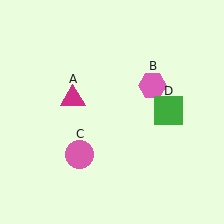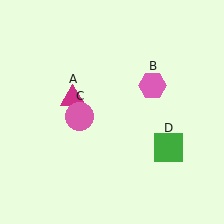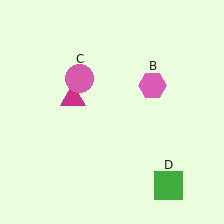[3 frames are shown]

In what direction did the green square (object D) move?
The green square (object D) moved down.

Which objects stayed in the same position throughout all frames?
Magenta triangle (object A) and pink hexagon (object B) remained stationary.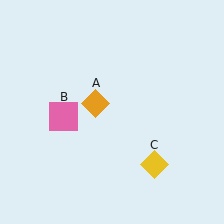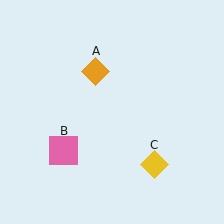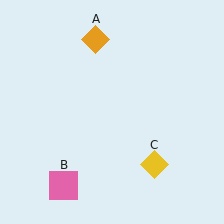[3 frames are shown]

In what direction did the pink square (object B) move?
The pink square (object B) moved down.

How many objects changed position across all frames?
2 objects changed position: orange diamond (object A), pink square (object B).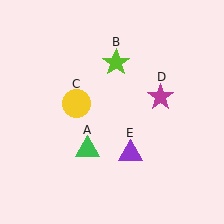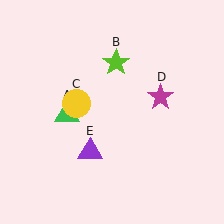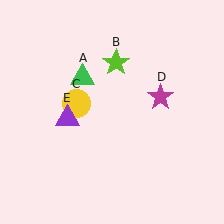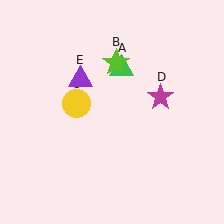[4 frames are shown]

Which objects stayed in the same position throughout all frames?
Lime star (object B) and yellow circle (object C) and magenta star (object D) remained stationary.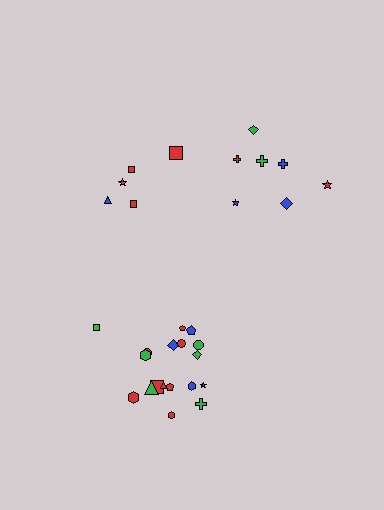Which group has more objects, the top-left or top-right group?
The top-right group.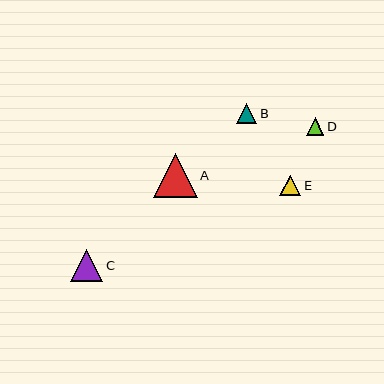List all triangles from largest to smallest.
From largest to smallest: A, C, E, B, D.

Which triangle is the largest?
Triangle A is the largest with a size of approximately 44 pixels.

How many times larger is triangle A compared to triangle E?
Triangle A is approximately 2.2 times the size of triangle E.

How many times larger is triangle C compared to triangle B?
Triangle C is approximately 1.6 times the size of triangle B.